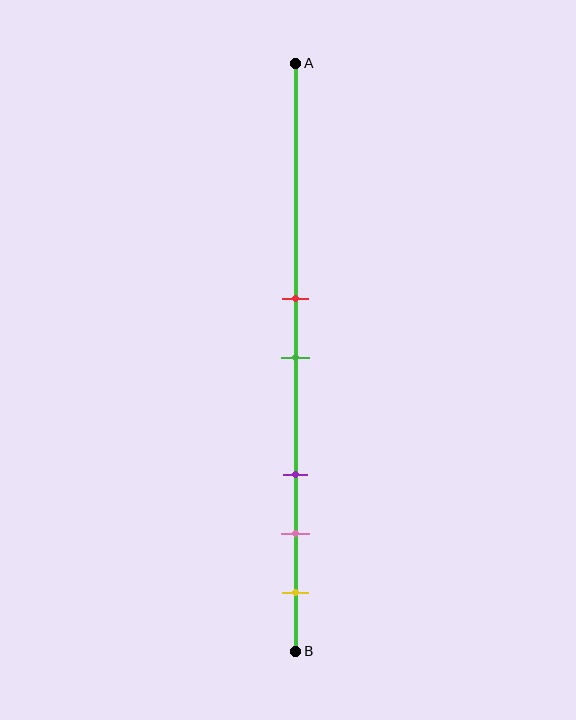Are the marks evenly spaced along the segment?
No, the marks are not evenly spaced.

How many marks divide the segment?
There are 5 marks dividing the segment.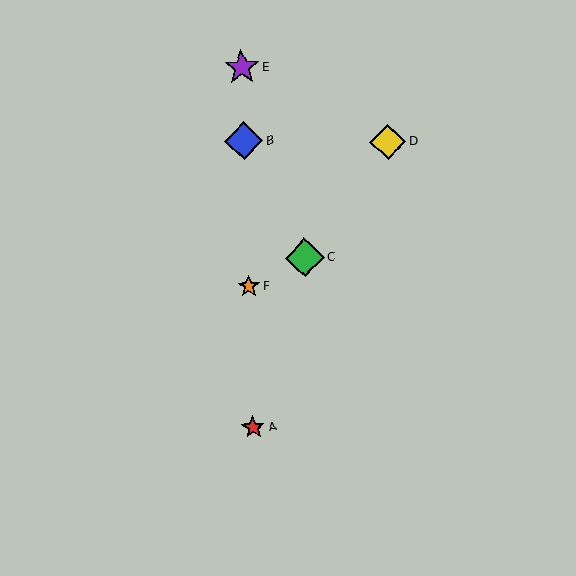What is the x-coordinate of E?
Object E is at x≈242.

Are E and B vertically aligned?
Yes, both are at x≈242.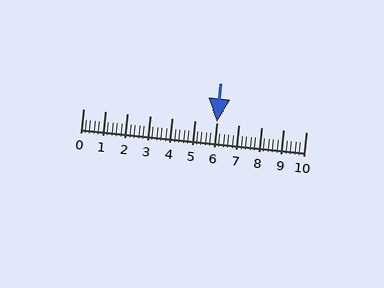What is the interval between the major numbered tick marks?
The major tick marks are spaced 1 units apart.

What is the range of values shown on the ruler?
The ruler shows values from 0 to 10.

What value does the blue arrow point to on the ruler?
The blue arrow points to approximately 6.0.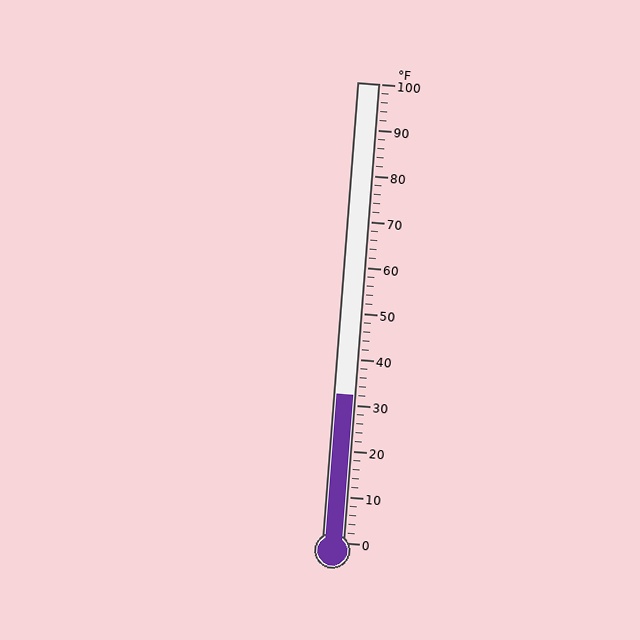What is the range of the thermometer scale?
The thermometer scale ranges from 0°F to 100°F.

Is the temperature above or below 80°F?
The temperature is below 80°F.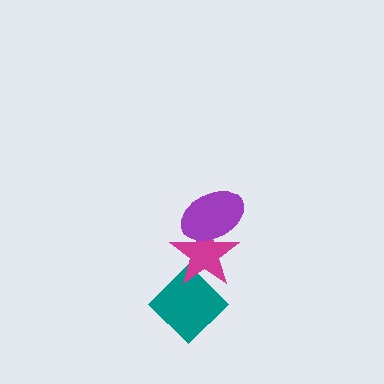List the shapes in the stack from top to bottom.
From top to bottom: the purple ellipse, the magenta star, the teal diamond.